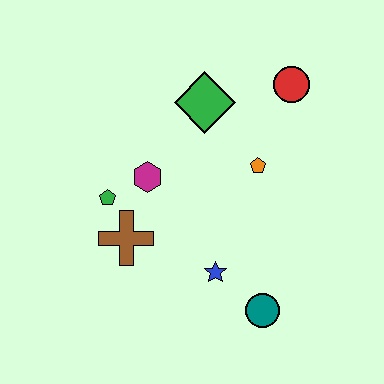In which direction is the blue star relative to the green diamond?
The blue star is below the green diamond.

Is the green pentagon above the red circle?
No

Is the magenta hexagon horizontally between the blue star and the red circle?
No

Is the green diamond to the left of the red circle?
Yes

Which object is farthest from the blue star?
The red circle is farthest from the blue star.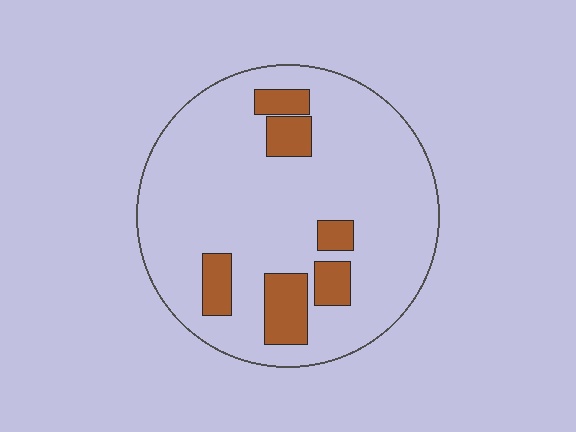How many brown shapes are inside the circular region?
6.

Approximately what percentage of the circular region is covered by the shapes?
Approximately 15%.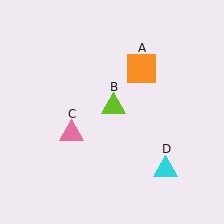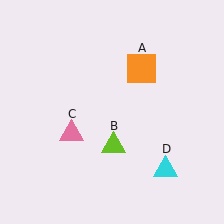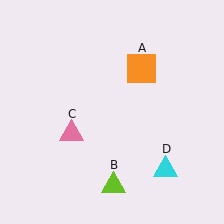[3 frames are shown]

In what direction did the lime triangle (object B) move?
The lime triangle (object B) moved down.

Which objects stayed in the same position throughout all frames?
Orange square (object A) and pink triangle (object C) and cyan triangle (object D) remained stationary.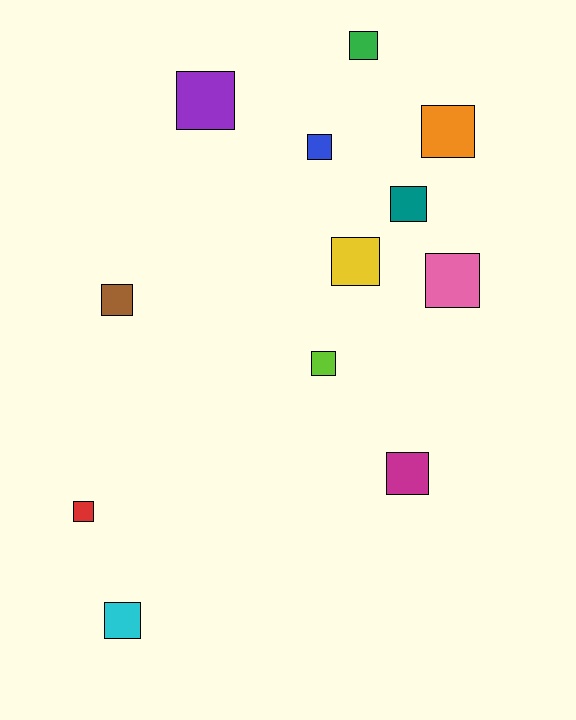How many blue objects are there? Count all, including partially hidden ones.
There is 1 blue object.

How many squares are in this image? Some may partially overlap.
There are 12 squares.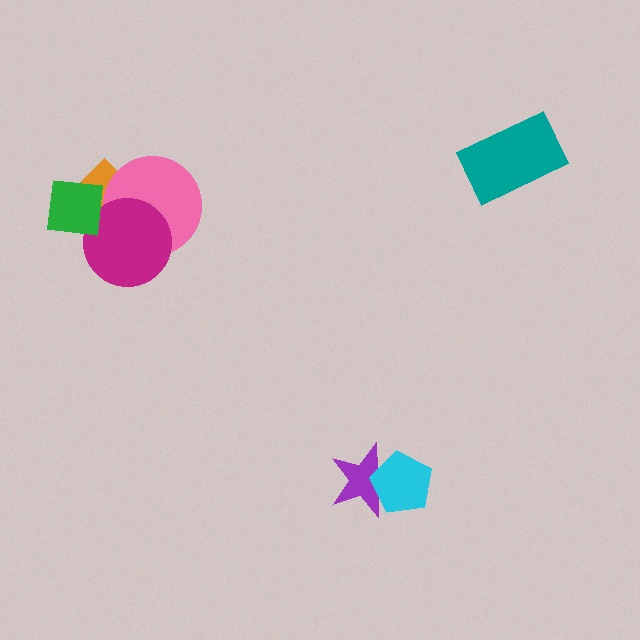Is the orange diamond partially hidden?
Yes, it is partially covered by another shape.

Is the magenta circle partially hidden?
Yes, it is partially covered by another shape.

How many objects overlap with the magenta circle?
2 objects overlap with the magenta circle.